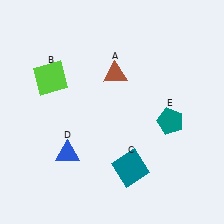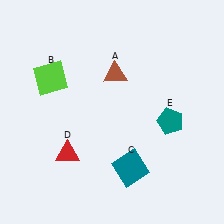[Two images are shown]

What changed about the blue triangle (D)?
In Image 1, D is blue. In Image 2, it changed to red.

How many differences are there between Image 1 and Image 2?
There is 1 difference between the two images.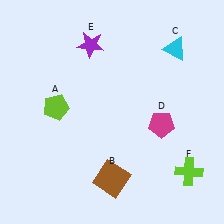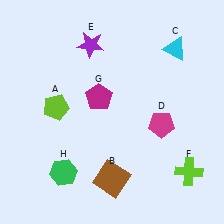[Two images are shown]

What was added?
A magenta pentagon (G), a green hexagon (H) were added in Image 2.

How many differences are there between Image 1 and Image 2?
There are 2 differences between the two images.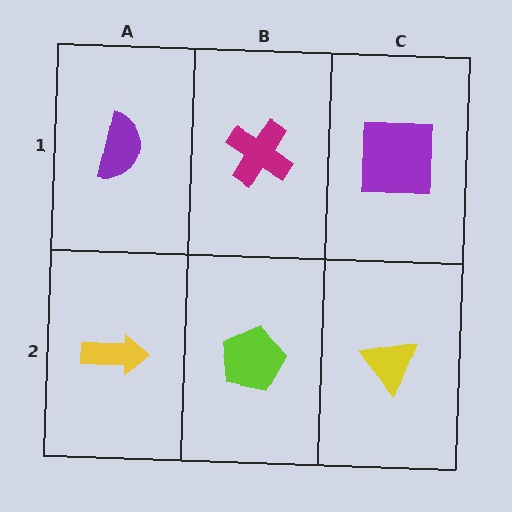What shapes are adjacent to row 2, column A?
A purple semicircle (row 1, column A), a lime pentagon (row 2, column B).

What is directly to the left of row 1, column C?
A magenta cross.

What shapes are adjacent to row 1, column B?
A lime pentagon (row 2, column B), a purple semicircle (row 1, column A), a purple square (row 1, column C).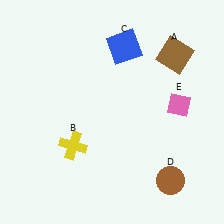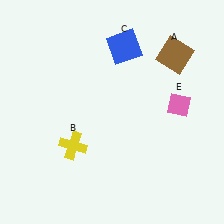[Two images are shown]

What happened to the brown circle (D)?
The brown circle (D) was removed in Image 2. It was in the bottom-right area of Image 1.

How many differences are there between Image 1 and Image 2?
There is 1 difference between the two images.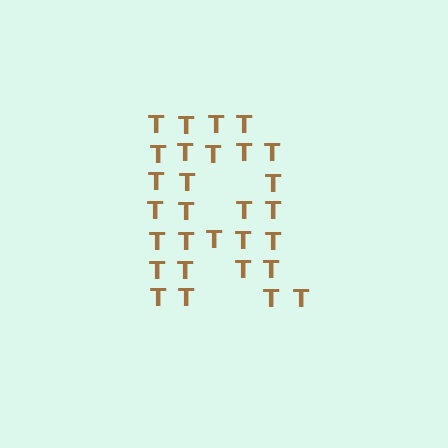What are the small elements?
The small elements are letter T's.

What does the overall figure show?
The overall figure shows the letter R.